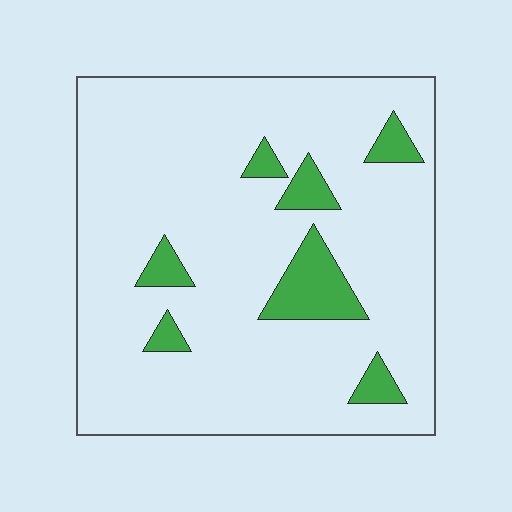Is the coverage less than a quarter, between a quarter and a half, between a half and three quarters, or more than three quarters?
Less than a quarter.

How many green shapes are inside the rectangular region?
7.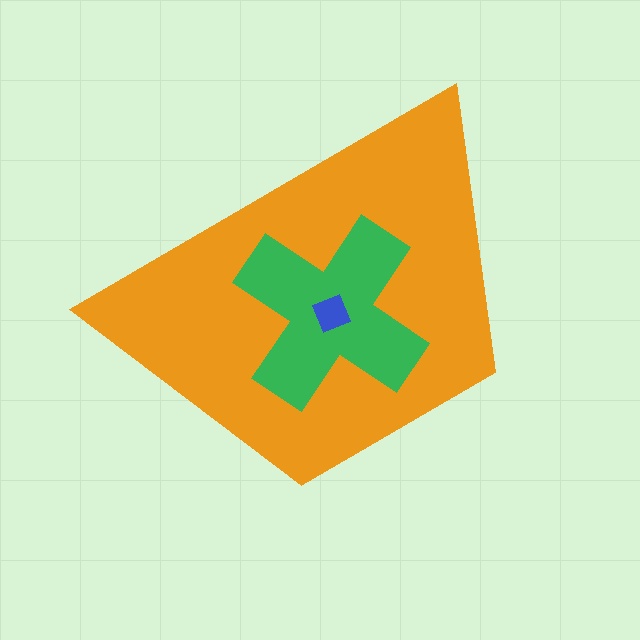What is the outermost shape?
The orange trapezoid.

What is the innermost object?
The blue diamond.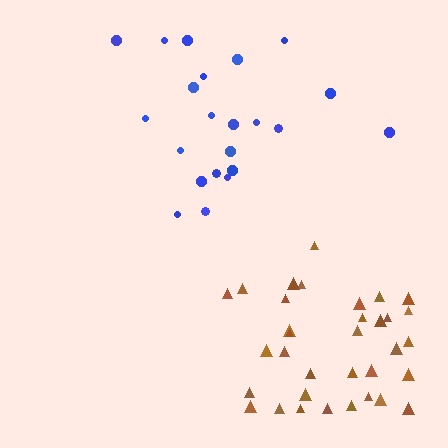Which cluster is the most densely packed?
Brown.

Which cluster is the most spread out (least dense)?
Blue.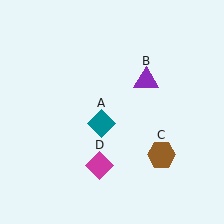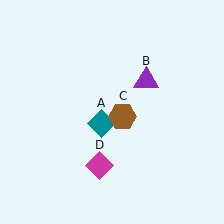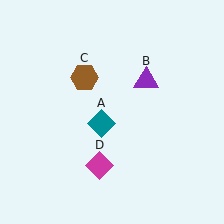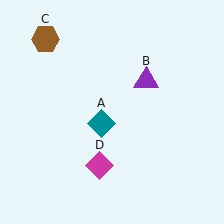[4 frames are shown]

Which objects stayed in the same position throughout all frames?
Teal diamond (object A) and purple triangle (object B) and magenta diamond (object D) remained stationary.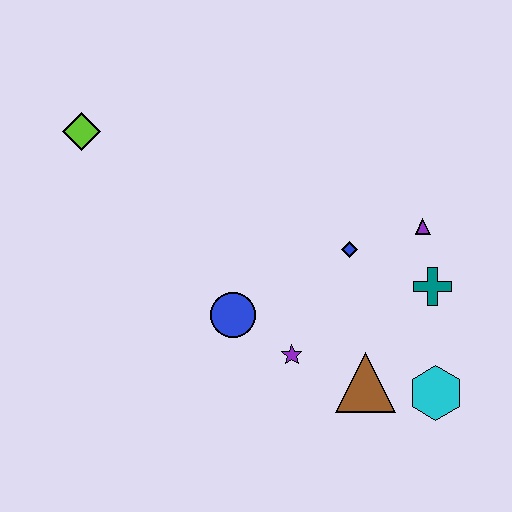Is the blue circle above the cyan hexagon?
Yes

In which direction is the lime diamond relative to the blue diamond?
The lime diamond is to the left of the blue diamond.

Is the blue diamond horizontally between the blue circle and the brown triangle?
Yes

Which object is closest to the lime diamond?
The blue circle is closest to the lime diamond.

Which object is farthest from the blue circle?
The lime diamond is farthest from the blue circle.